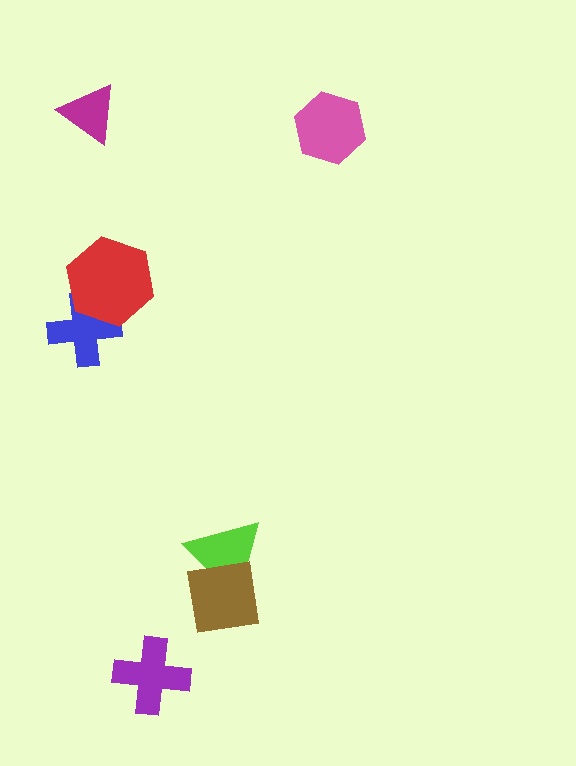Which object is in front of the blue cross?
The red hexagon is in front of the blue cross.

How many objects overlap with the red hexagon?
1 object overlaps with the red hexagon.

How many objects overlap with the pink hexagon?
0 objects overlap with the pink hexagon.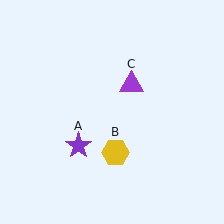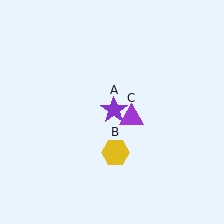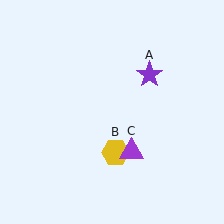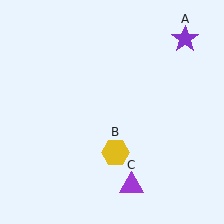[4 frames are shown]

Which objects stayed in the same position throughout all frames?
Yellow hexagon (object B) remained stationary.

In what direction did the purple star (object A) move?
The purple star (object A) moved up and to the right.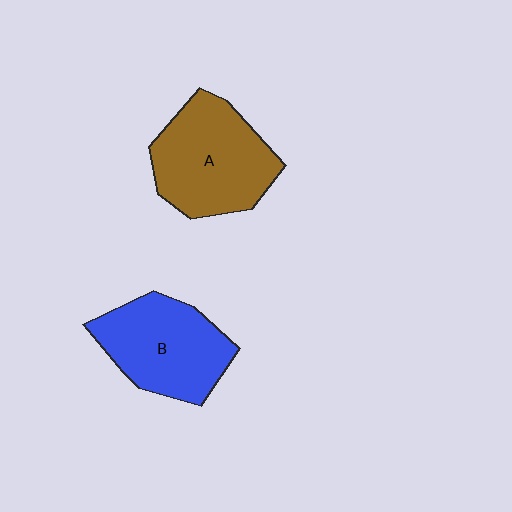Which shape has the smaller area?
Shape B (blue).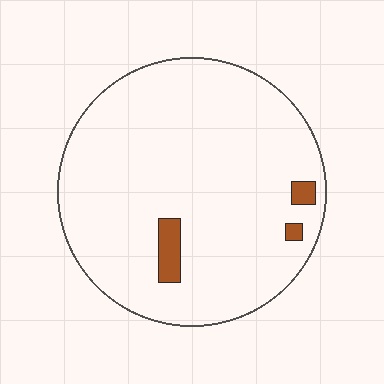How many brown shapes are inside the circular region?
3.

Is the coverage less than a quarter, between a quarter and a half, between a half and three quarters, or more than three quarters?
Less than a quarter.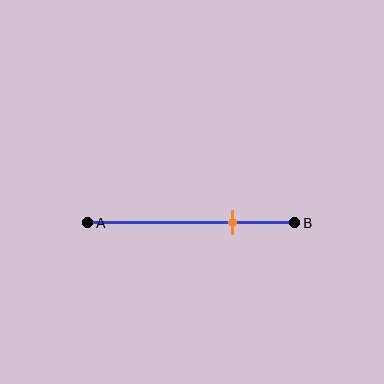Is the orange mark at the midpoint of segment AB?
No, the mark is at about 70% from A, not at the 50% midpoint.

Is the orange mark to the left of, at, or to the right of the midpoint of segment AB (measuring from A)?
The orange mark is to the right of the midpoint of segment AB.